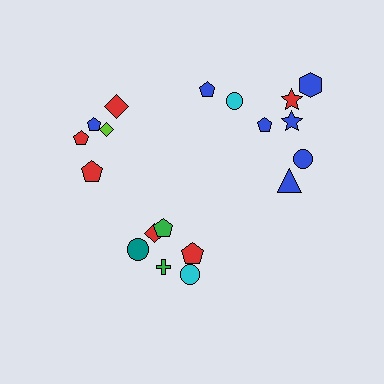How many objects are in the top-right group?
There are 8 objects.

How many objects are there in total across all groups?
There are 19 objects.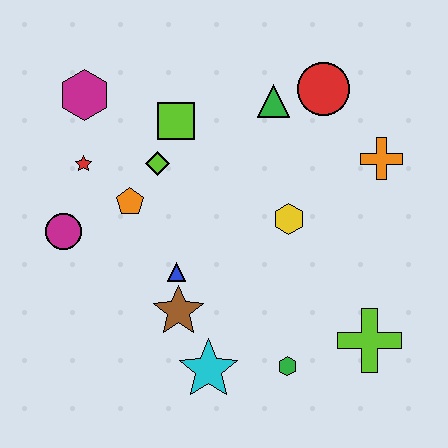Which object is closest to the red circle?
The green triangle is closest to the red circle.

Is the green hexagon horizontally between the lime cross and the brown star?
Yes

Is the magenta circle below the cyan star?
No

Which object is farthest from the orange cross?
The magenta circle is farthest from the orange cross.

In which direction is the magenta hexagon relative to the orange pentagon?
The magenta hexagon is above the orange pentagon.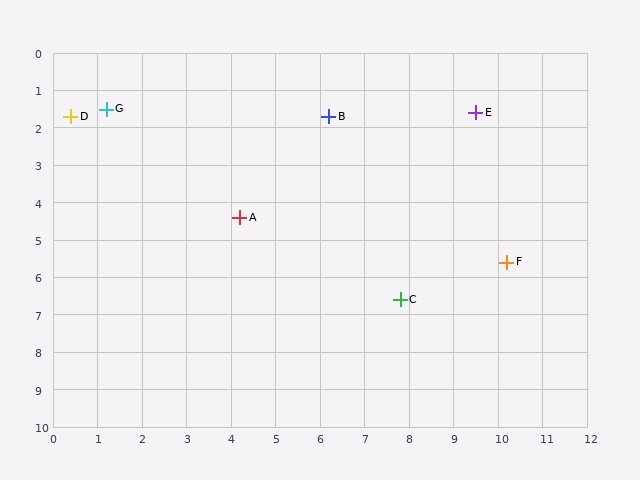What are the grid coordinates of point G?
Point G is at approximately (1.2, 1.5).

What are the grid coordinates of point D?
Point D is at approximately (0.4, 1.7).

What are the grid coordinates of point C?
Point C is at approximately (7.8, 6.6).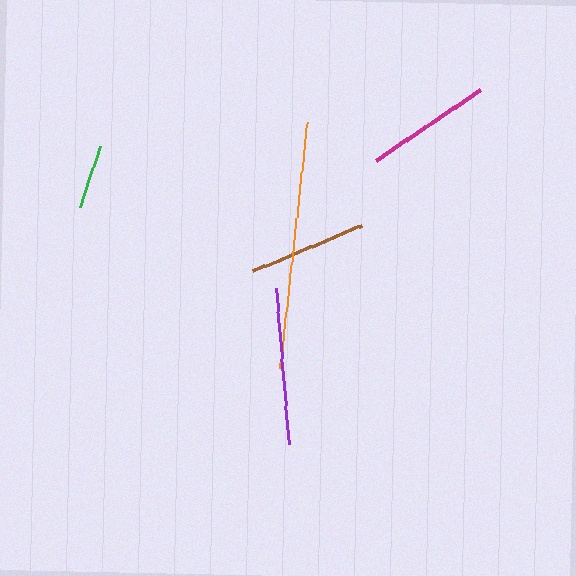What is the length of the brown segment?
The brown segment is approximately 118 pixels long.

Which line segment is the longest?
The orange line is the longest at approximately 247 pixels.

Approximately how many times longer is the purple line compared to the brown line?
The purple line is approximately 1.3 times the length of the brown line.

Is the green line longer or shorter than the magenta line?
The magenta line is longer than the green line.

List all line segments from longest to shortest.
From longest to shortest: orange, purple, magenta, brown, green.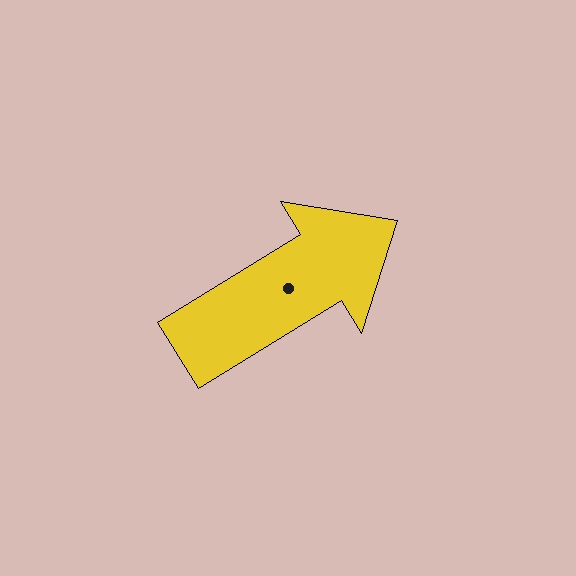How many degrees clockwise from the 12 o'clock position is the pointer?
Approximately 58 degrees.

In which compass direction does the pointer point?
Northeast.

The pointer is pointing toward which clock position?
Roughly 2 o'clock.